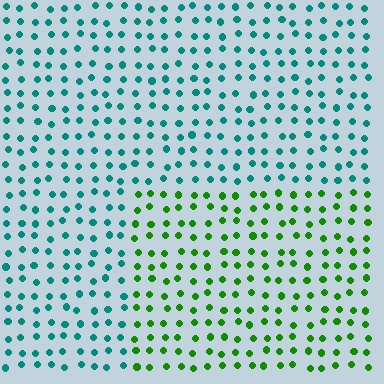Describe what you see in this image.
The image is filled with small teal elements in a uniform arrangement. A rectangle-shaped region is visible where the elements are tinted to a slightly different hue, forming a subtle color boundary.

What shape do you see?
I see a rectangle.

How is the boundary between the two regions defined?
The boundary is defined purely by a slight shift in hue (about 59 degrees). Spacing, size, and orientation are identical on both sides.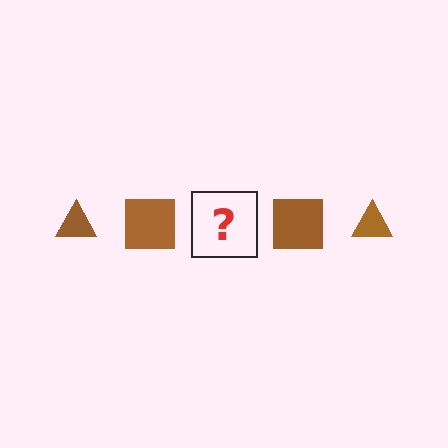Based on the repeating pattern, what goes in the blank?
The blank should be a brown triangle.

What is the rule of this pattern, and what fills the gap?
The rule is that the pattern cycles through triangle, square shapes in brown. The gap should be filled with a brown triangle.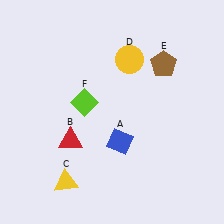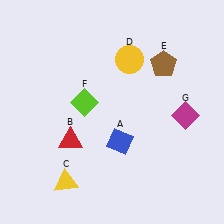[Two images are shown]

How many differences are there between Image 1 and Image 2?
There is 1 difference between the two images.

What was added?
A magenta diamond (G) was added in Image 2.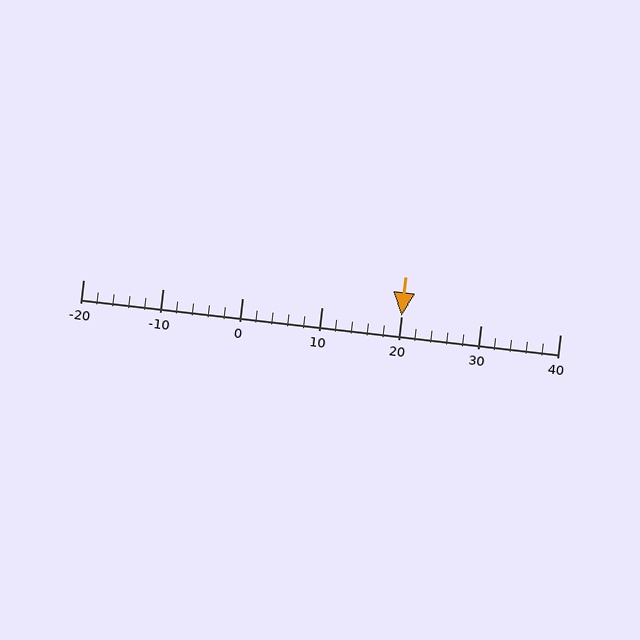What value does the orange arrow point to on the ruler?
The orange arrow points to approximately 20.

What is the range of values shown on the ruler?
The ruler shows values from -20 to 40.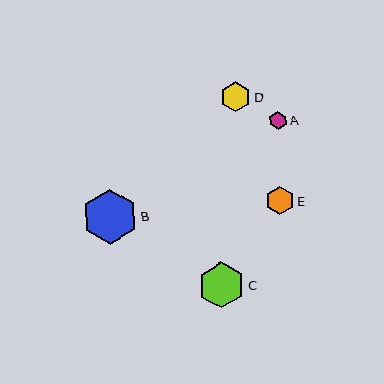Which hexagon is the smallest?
Hexagon A is the smallest with a size of approximately 18 pixels.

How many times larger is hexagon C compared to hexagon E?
Hexagon C is approximately 1.6 times the size of hexagon E.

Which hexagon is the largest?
Hexagon B is the largest with a size of approximately 55 pixels.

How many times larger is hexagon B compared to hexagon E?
Hexagon B is approximately 1.9 times the size of hexagon E.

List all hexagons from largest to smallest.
From largest to smallest: B, C, D, E, A.